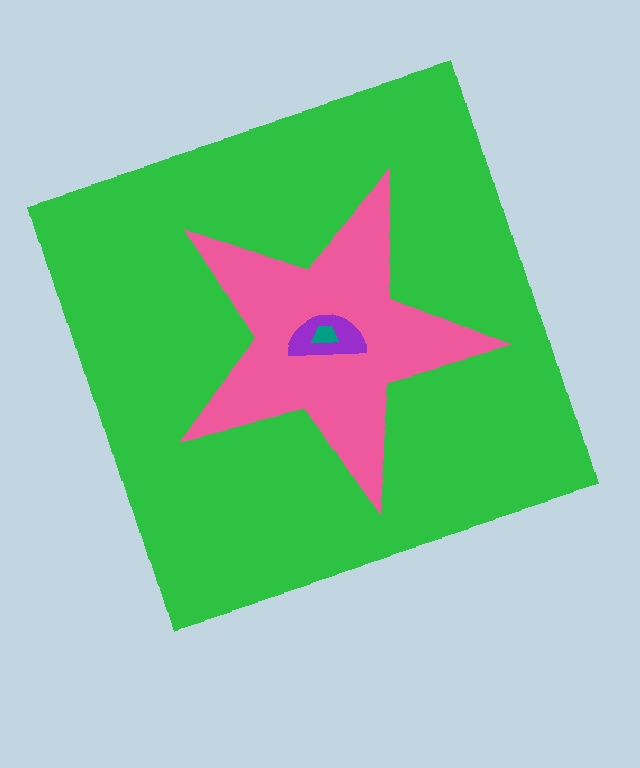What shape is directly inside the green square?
The pink star.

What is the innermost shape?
The teal trapezoid.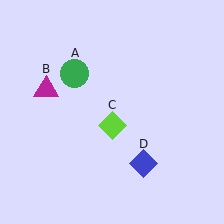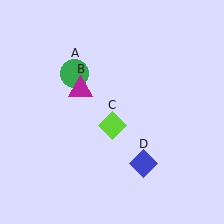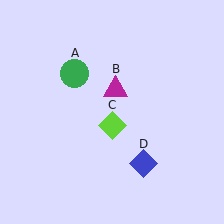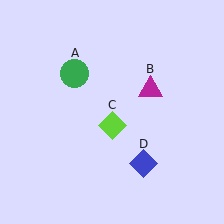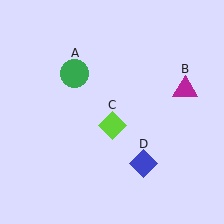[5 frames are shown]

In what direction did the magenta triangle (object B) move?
The magenta triangle (object B) moved right.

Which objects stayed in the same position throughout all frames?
Green circle (object A) and lime diamond (object C) and blue diamond (object D) remained stationary.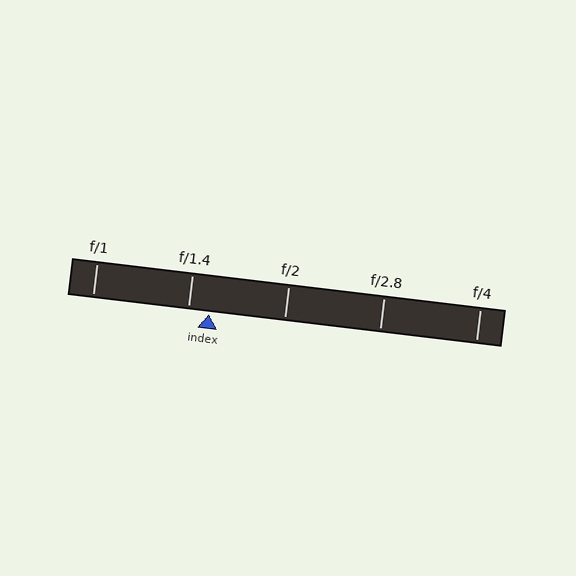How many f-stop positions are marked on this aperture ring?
There are 5 f-stop positions marked.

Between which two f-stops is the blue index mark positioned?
The index mark is between f/1.4 and f/2.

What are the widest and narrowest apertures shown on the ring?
The widest aperture shown is f/1 and the narrowest is f/4.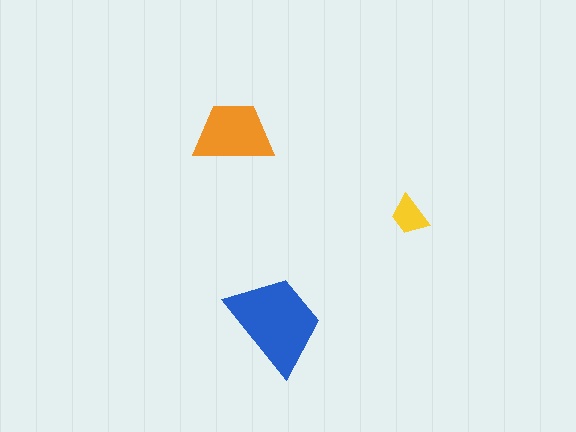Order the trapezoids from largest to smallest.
the blue one, the orange one, the yellow one.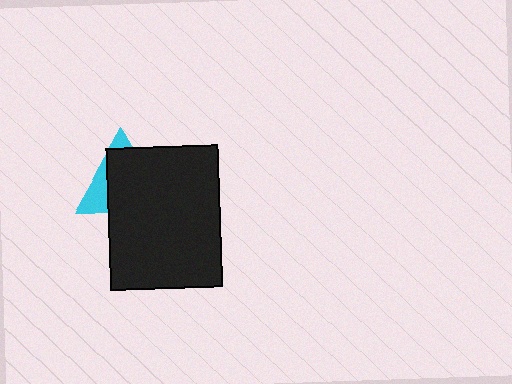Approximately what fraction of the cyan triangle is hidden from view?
Roughly 70% of the cyan triangle is hidden behind the black rectangle.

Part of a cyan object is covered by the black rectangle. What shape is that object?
It is a triangle.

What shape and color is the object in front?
The object in front is a black rectangle.